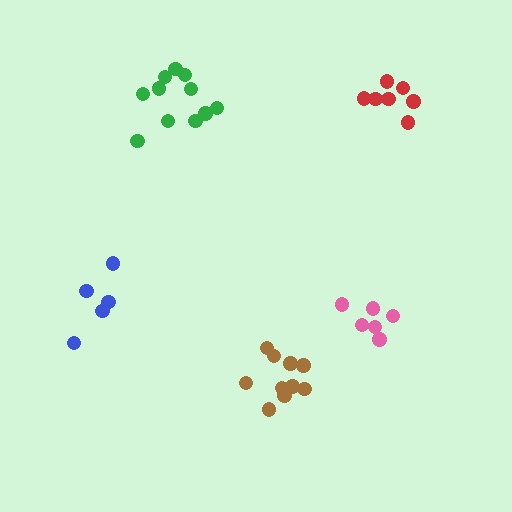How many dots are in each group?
Group 1: 10 dots, Group 2: 6 dots, Group 3: 5 dots, Group 4: 7 dots, Group 5: 11 dots (39 total).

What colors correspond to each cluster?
The clusters are colored: brown, pink, blue, red, green.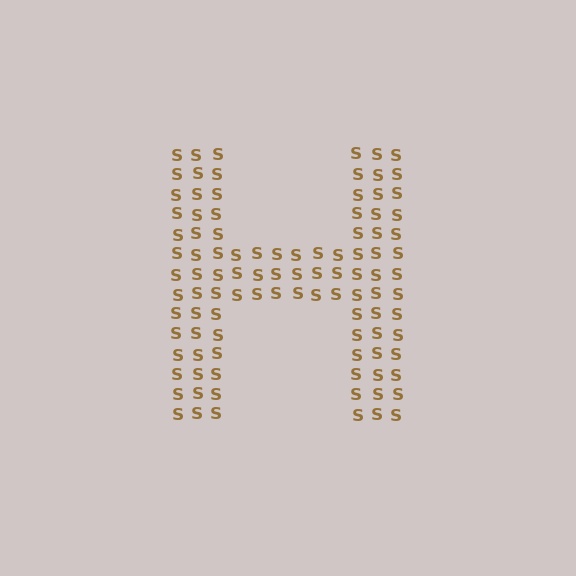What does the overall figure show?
The overall figure shows the letter H.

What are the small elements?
The small elements are letter S's.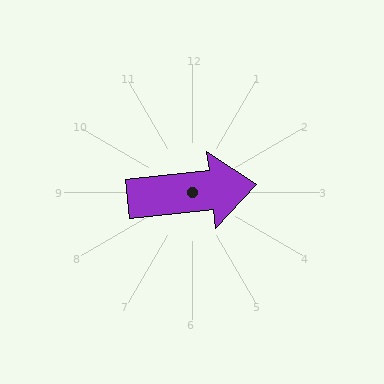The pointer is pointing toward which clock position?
Roughly 3 o'clock.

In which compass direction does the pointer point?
East.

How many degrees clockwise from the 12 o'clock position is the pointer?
Approximately 84 degrees.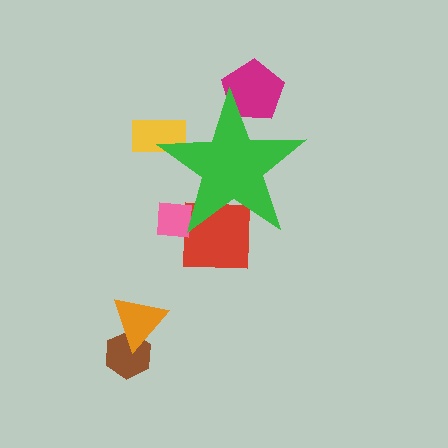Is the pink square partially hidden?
Yes, the pink square is partially hidden behind the green star.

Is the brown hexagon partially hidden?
No, the brown hexagon is fully visible.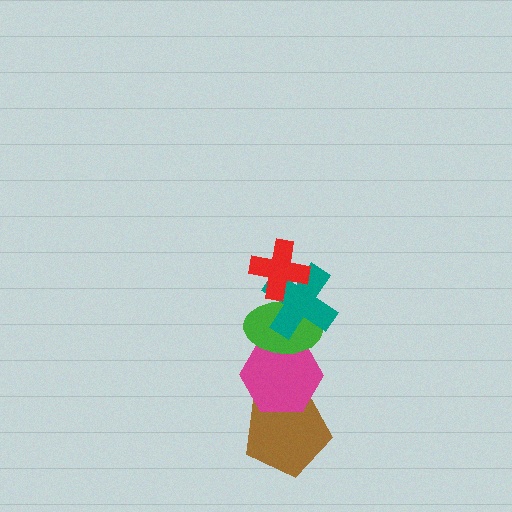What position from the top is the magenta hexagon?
The magenta hexagon is 4th from the top.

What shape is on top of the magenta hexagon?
The green ellipse is on top of the magenta hexagon.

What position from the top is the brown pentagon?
The brown pentagon is 5th from the top.